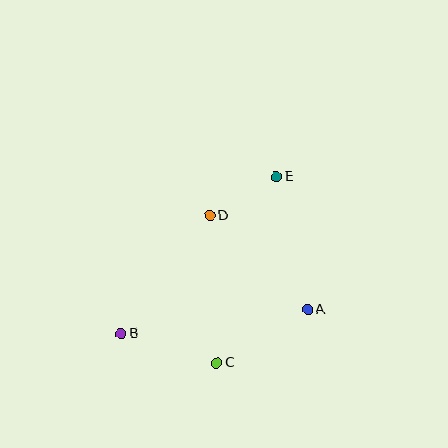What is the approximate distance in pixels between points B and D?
The distance between B and D is approximately 148 pixels.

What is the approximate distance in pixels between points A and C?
The distance between A and C is approximately 105 pixels.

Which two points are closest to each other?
Points D and E are closest to each other.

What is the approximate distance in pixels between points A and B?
The distance between A and B is approximately 188 pixels.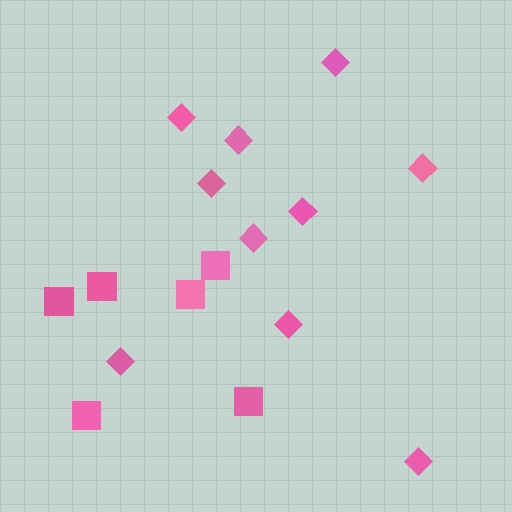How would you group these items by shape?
There are 2 groups: one group of diamonds (10) and one group of squares (6).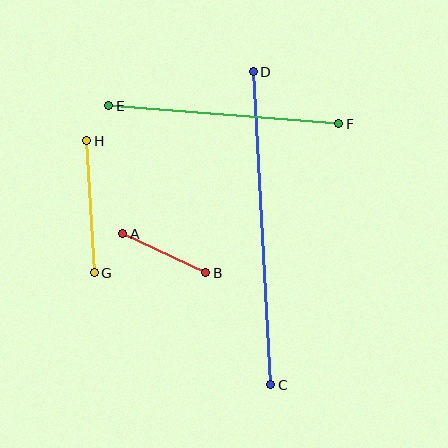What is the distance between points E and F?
The distance is approximately 231 pixels.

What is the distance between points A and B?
The distance is approximately 92 pixels.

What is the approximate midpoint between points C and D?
The midpoint is at approximately (262, 228) pixels.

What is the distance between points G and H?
The distance is approximately 132 pixels.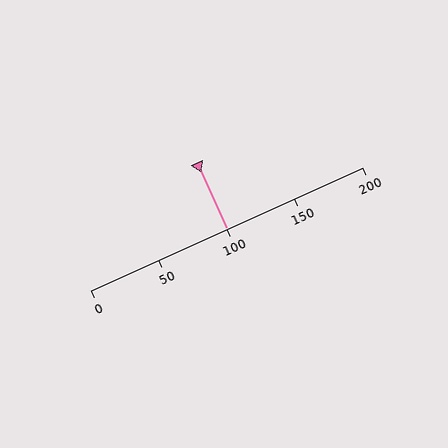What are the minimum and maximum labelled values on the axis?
The axis runs from 0 to 200.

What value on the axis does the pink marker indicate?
The marker indicates approximately 100.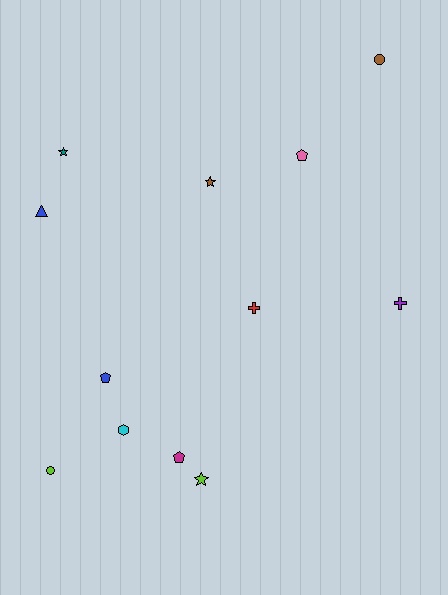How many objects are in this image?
There are 12 objects.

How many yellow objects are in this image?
There are no yellow objects.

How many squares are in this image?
There are no squares.